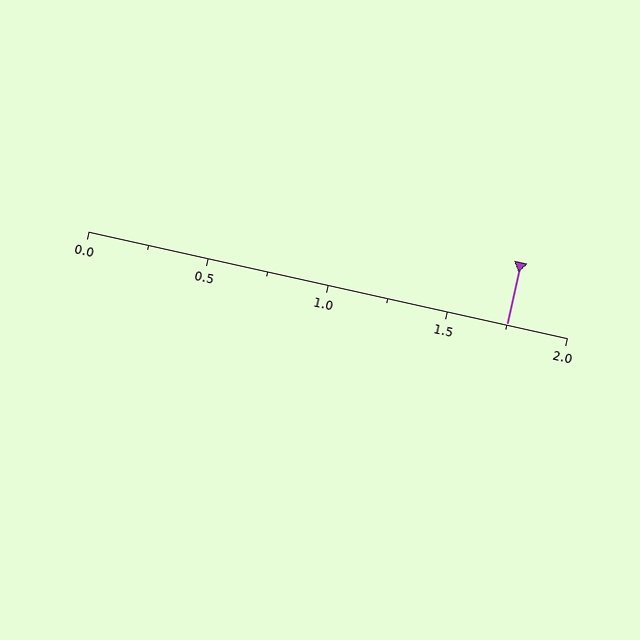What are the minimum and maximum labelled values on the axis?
The axis runs from 0.0 to 2.0.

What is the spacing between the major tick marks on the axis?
The major ticks are spaced 0.5 apart.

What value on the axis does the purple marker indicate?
The marker indicates approximately 1.75.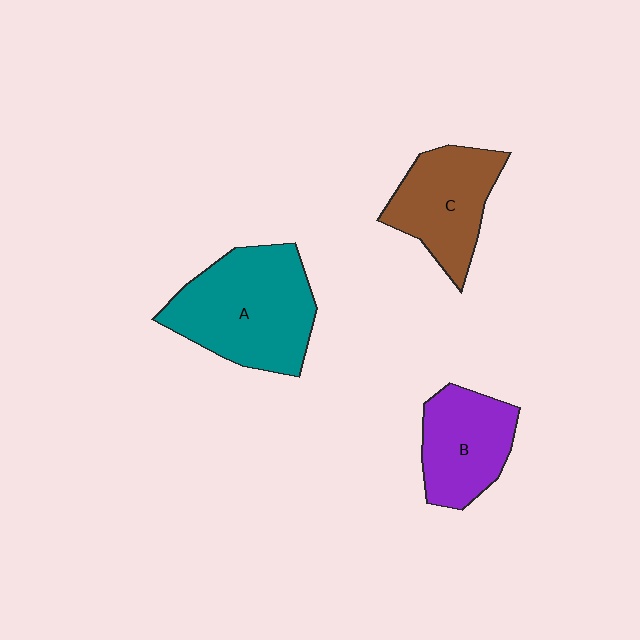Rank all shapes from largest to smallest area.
From largest to smallest: A (teal), C (brown), B (purple).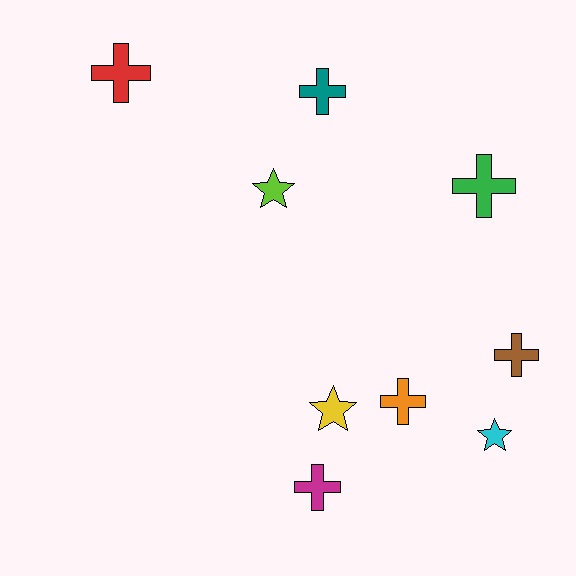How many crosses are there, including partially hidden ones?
There are 6 crosses.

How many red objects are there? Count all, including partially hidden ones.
There is 1 red object.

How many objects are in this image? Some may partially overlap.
There are 9 objects.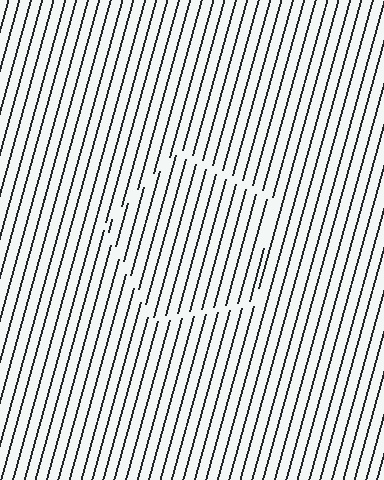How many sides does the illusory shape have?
5 sides — the line-ends trace a pentagon.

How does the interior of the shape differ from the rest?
The interior of the shape contains the same grating, shifted by half a period — the contour is defined by the phase discontinuity where line-ends from the inner and outer gratings abut.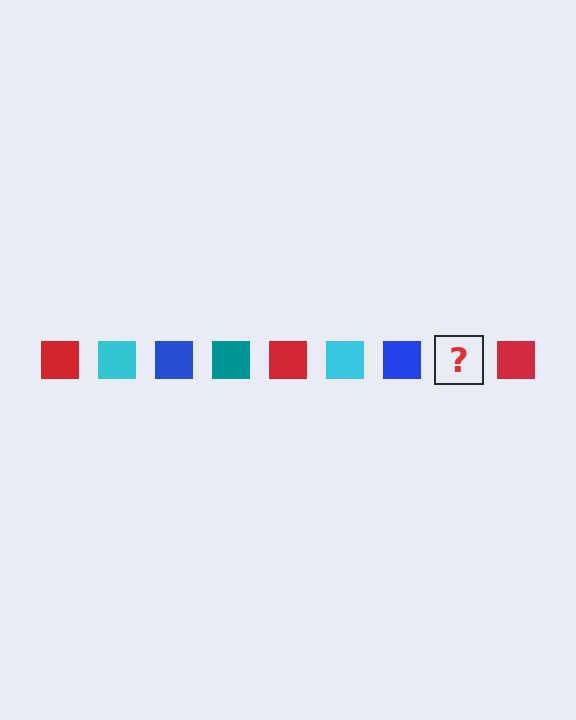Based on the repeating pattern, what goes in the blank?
The blank should be a teal square.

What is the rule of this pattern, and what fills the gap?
The rule is that the pattern cycles through red, cyan, blue, teal squares. The gap should be filled with a teal square.